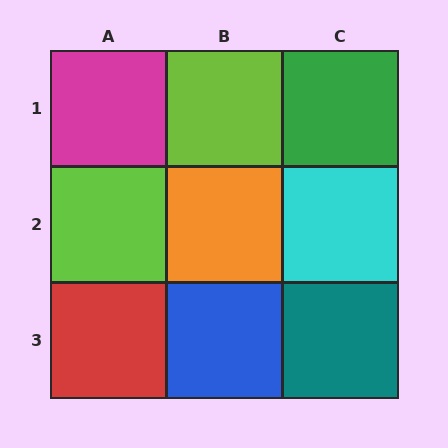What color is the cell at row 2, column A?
Lime.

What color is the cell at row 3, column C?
Teal.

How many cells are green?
1 cell is green.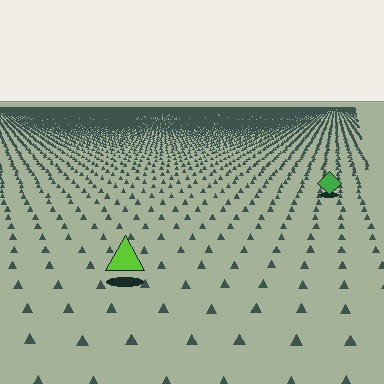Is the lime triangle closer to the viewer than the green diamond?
Yes. The lime triangle is closer — you can tell from the texture gradient: the ground texture is coarser near it.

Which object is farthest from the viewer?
The green diamond is farthest from the viewer. It appears smaller and the ground texture around it is denser.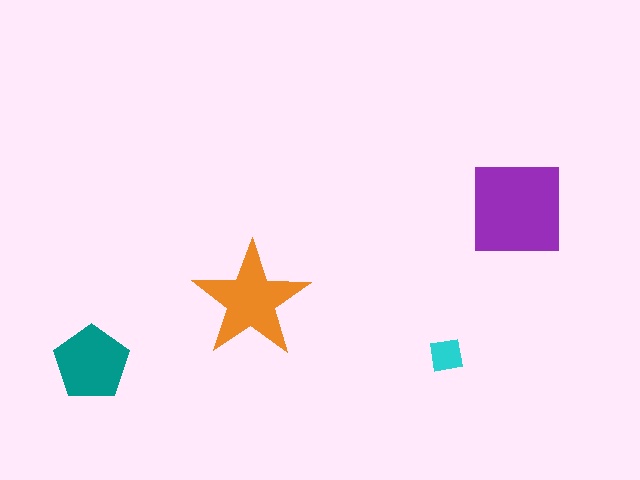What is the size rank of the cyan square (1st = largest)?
4th.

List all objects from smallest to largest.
The cyan square, the teal pentagon, the orange star, the purple square.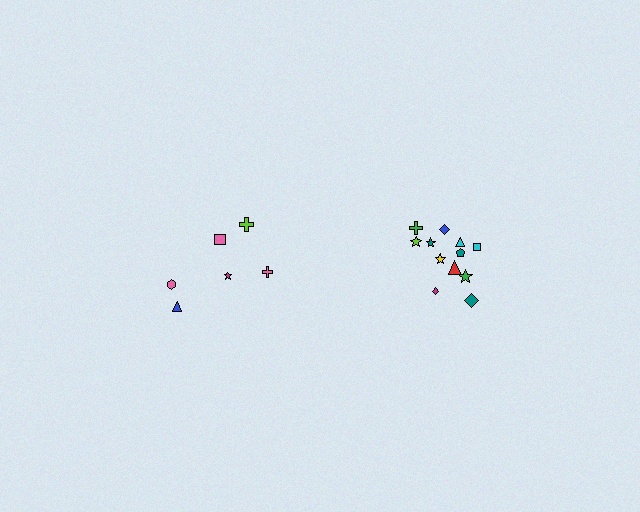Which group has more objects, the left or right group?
The right group.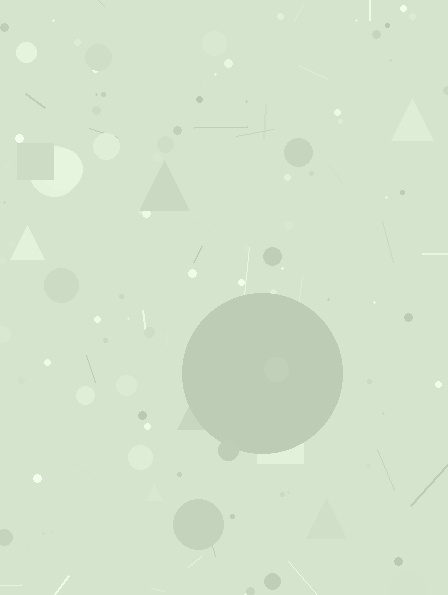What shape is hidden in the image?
A circle is hidden in the image.